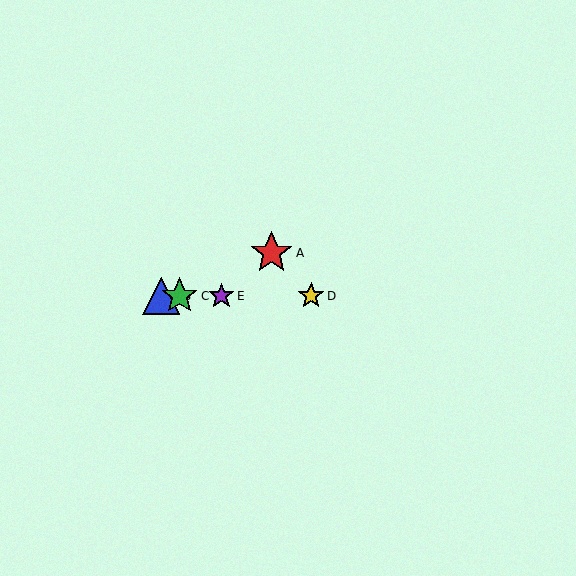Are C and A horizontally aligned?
No, C is at y≈296 and A is at y≈253.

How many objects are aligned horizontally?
4 objects (B, C, D, E) are aligned horizontally.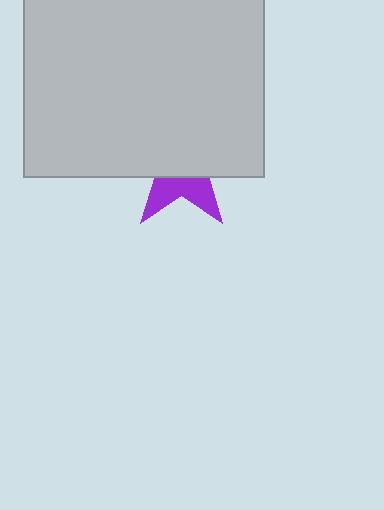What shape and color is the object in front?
The object in front is a light gray rectangle.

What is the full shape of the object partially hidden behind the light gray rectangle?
The partially hidden object is a purple star.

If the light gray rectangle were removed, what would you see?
You would see the complete purple star.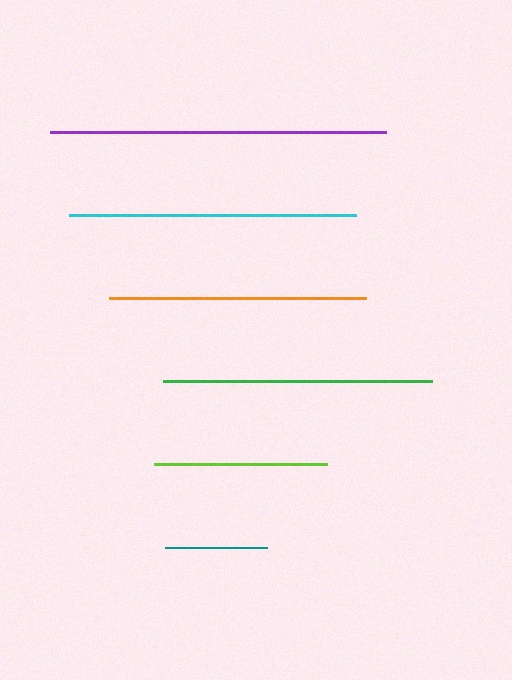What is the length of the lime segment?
The lime segment is approximately 173 pixels long.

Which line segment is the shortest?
The teal line is the shortest at approximately 102 pixels.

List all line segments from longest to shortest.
From longest to shortest: purple, cyan, green, orange, lime, teal.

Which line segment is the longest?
The purple line is the longest at approximately 336 pixels.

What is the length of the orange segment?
The orange segment is approximately 257 pixels long.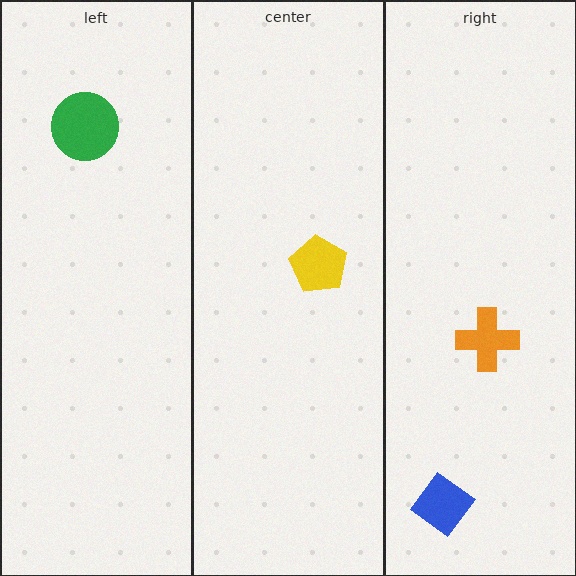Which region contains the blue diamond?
The right region.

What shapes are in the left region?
The green circle.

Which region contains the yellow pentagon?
The center region.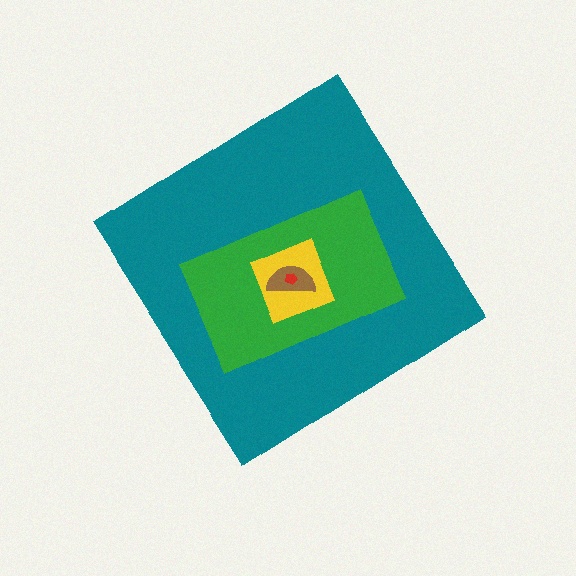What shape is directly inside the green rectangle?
The yellow square.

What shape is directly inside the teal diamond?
The green rectangle.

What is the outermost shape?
The teal diamond.